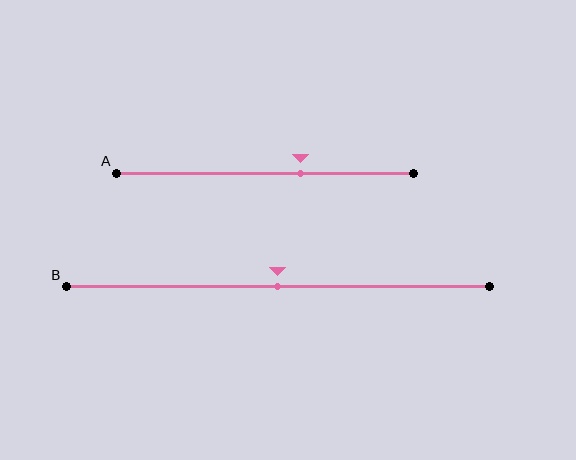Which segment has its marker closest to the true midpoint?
Segment B has its marker closest to the true midpoint.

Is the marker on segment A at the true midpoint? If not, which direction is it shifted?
No, the marker on segment A is shifted to the right by about 12% of the segment length.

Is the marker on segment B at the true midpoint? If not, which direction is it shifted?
Yes, the marker on segment B is at the true midpoint.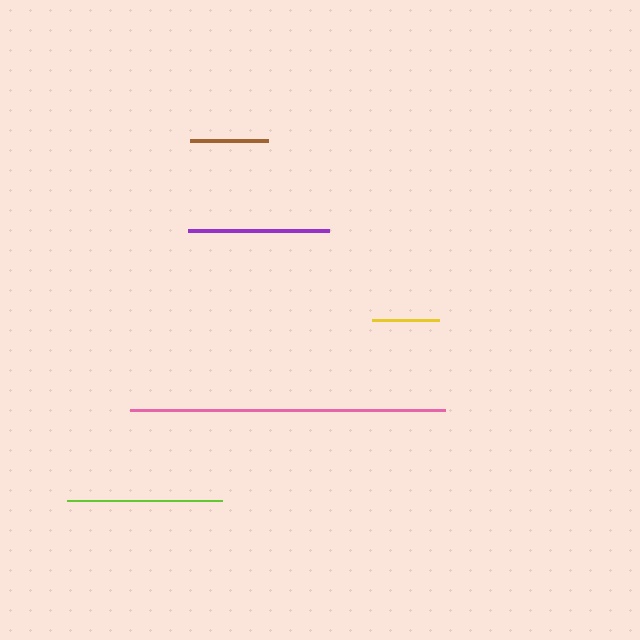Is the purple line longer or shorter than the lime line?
The lime line is longer than the purple line.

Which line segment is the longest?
The pink line is the longest at approximately 315 pixels.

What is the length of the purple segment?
The purple segment is approximately 141 pixels long.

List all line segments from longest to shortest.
From longest to shortest: pink, lime, purple, brown, yellow.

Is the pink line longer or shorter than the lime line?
The pink line is longer than the lime line.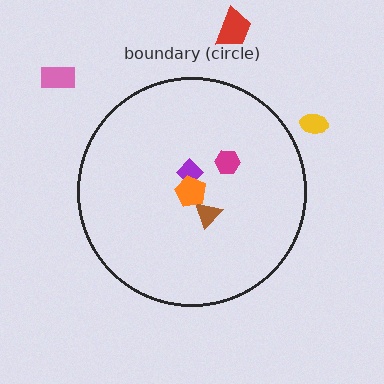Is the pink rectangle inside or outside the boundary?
Outside.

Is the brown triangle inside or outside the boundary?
Inside.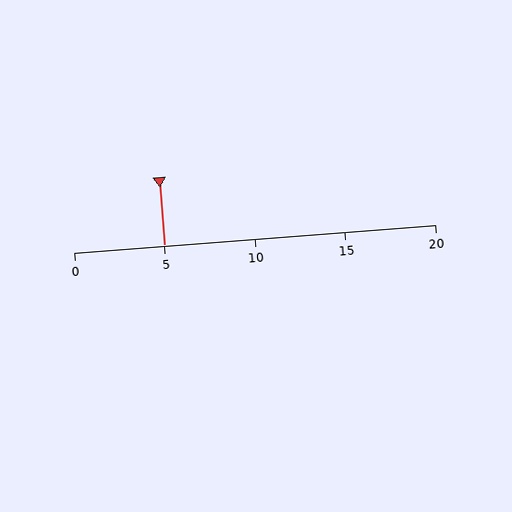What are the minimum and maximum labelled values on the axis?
The axis runs from 0 to 20.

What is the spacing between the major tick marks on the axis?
The major ticks are spaced 5 apart.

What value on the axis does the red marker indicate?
The marker indicates approximately 5.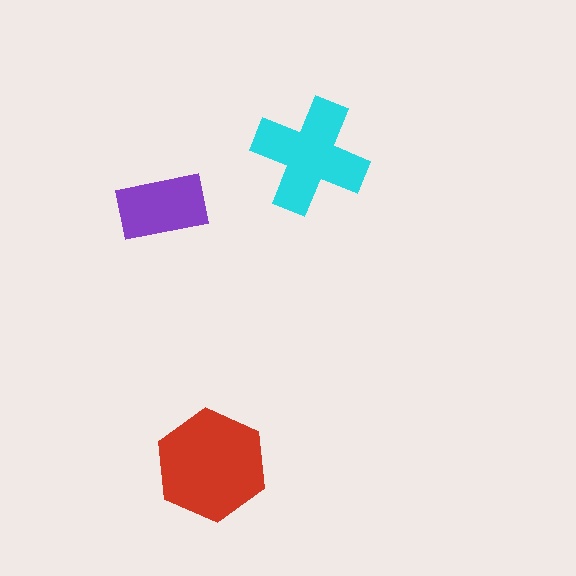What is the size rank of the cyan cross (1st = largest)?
2nd.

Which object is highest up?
The cyan cross is topmost.